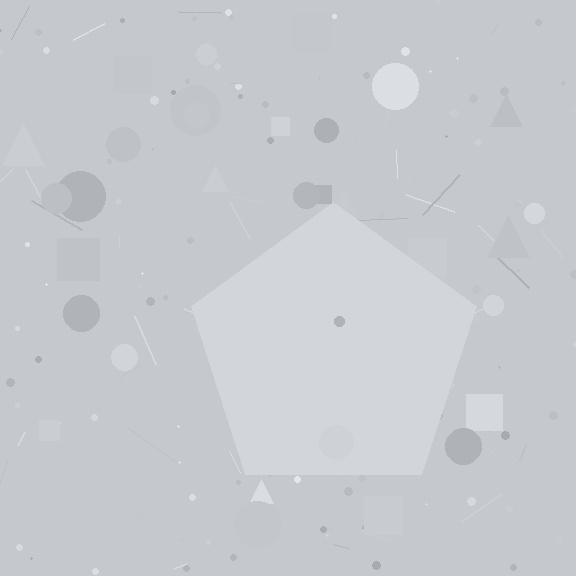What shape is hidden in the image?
A pentagon is hidden in the image.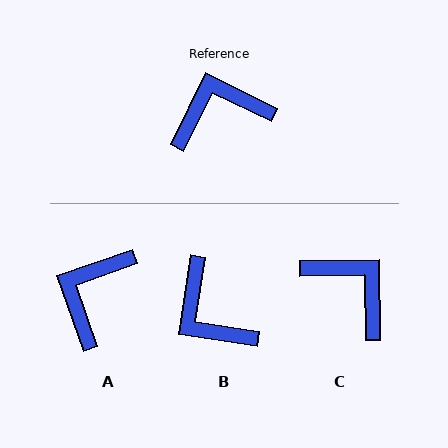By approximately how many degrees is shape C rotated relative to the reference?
Approximately 63 degrees clockwise.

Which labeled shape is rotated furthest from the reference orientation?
B, about 107 degrees away.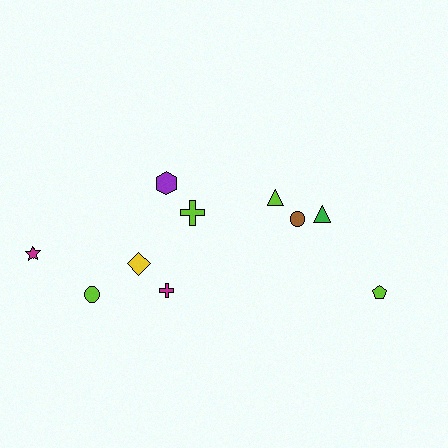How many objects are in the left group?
There are 6 objects.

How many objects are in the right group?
There are 4 objects.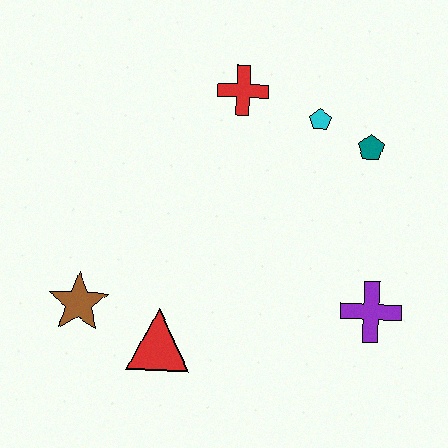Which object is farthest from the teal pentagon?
The brown star is farthest from the teal pentagon.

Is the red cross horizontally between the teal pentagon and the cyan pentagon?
No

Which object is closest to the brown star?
The red triangle is closest to the brown star.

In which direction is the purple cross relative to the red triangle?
The purple cross is to the right of the red triangle.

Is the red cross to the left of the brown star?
No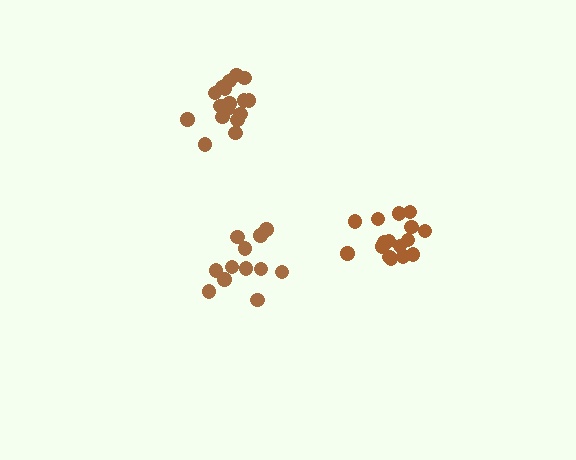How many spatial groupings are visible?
There are 3 spatial groupings.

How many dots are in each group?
Group 1: 12 dots, Group 2: 17 dots, Group 3: 16 dots (45 total).